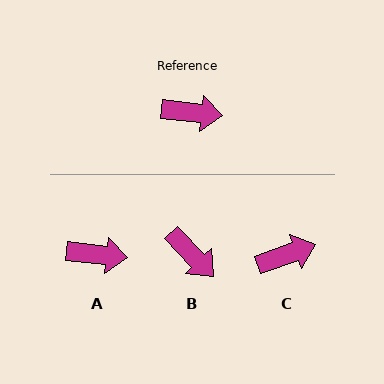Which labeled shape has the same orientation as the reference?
A.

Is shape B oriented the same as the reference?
No, it is off by about 40 degrees.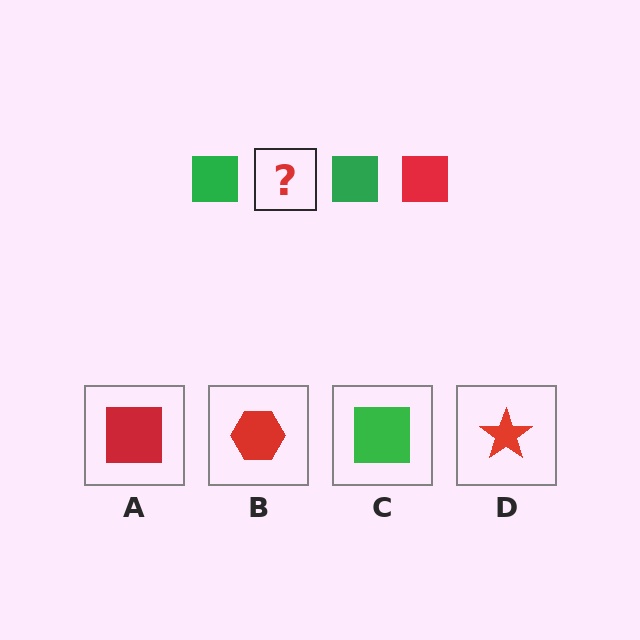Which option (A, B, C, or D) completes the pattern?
A.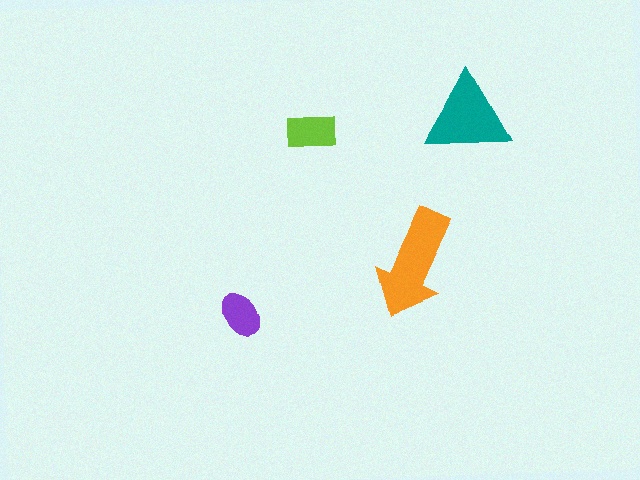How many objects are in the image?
There are 4 objects in the image.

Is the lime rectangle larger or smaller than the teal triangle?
Smaller.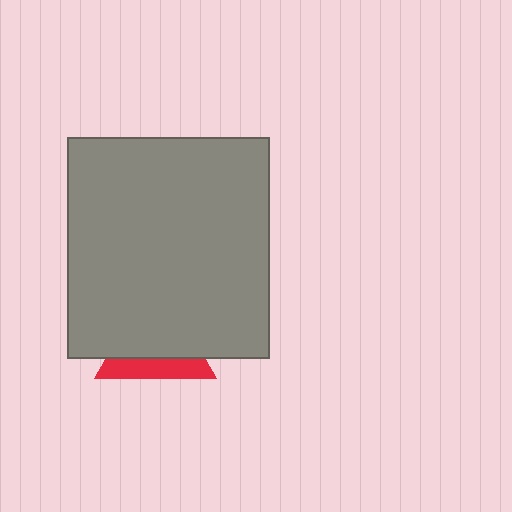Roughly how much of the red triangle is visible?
A small part of it is visible (roughly 34%).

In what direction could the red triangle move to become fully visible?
The red triangle could move down. That would shift it out from behind the gray rectangle entirely.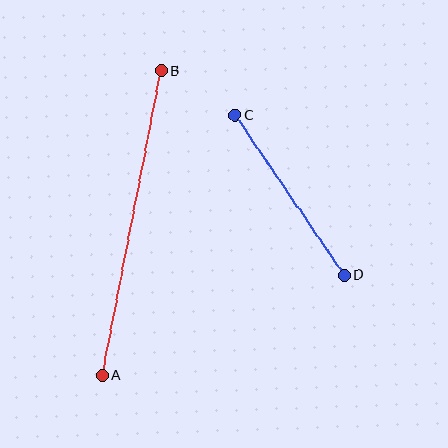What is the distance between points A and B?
The distance is approximately 310 pixels.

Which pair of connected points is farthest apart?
Points A and B are farthest apart.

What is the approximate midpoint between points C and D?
The midpoint is at approximately (290, 195) pixels.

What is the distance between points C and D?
The distance is approximately 193 pixels.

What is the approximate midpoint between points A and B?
The midpoint is at approximately (132, 223) pixels.